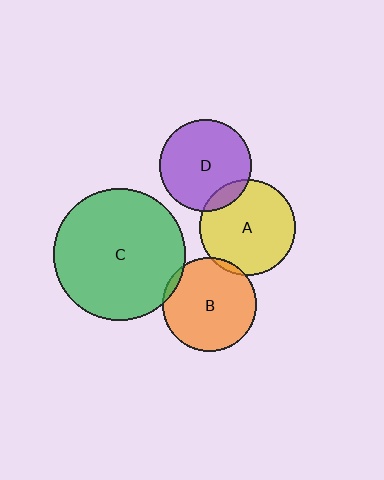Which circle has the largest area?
Circle C (green).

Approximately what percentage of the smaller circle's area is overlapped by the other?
Approximately 5%.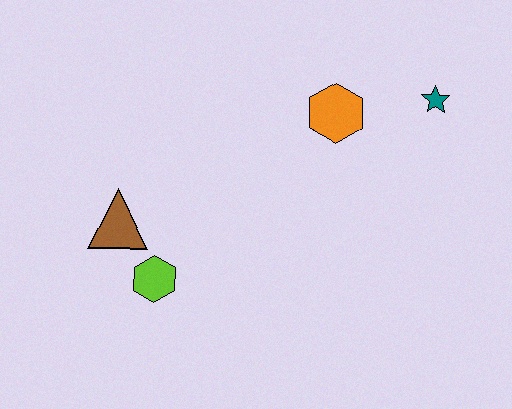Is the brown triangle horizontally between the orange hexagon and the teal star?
No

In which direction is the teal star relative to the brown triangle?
The teal star is to the right of the brown triangle.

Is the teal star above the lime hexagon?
Yes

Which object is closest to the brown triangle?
The lime hexagon is closest to the brown triangle.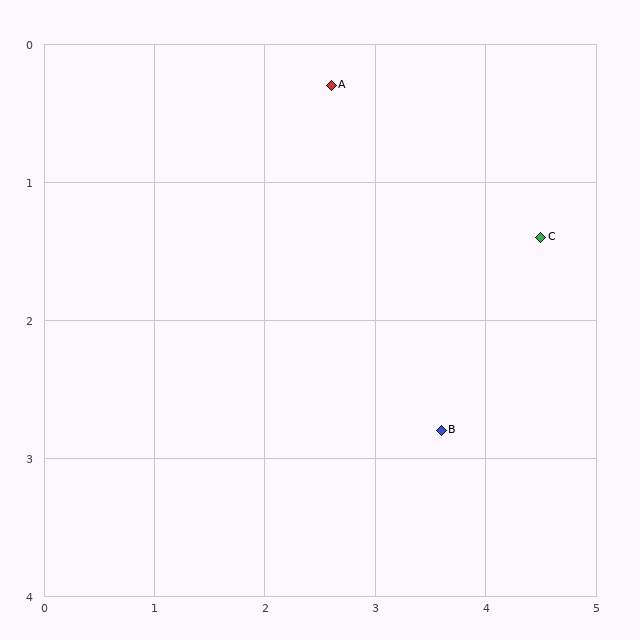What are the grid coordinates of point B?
Point B is at approximately (3.6, 2.8).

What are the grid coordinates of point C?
Point C is at approximately (4.5, 1.4).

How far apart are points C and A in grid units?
Points C and A are about 2.2 grid units apart.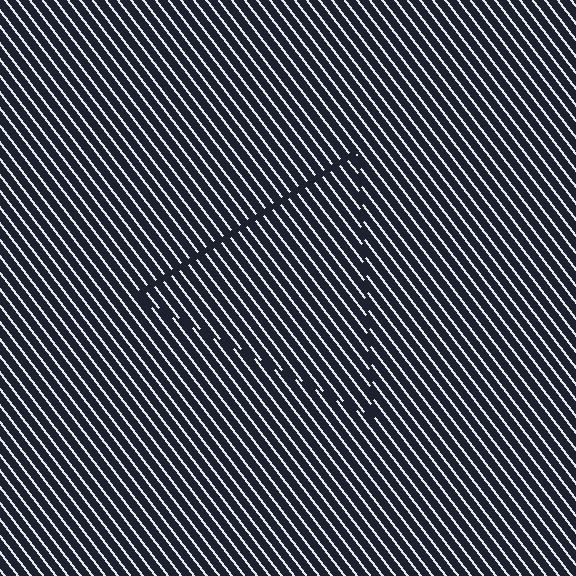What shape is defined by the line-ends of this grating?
An illusory triangle. The interior of the shape contains the same grating, shifted by half a period — the contour is defined by the phase discontinuity where line-ends from the inner and outer gratings abut.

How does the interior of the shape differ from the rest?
The interior of the shape contains the same grating, shifted by half a period — the contour is defined by the phase discontinuity where line-ends from the inner and outer gratings abut.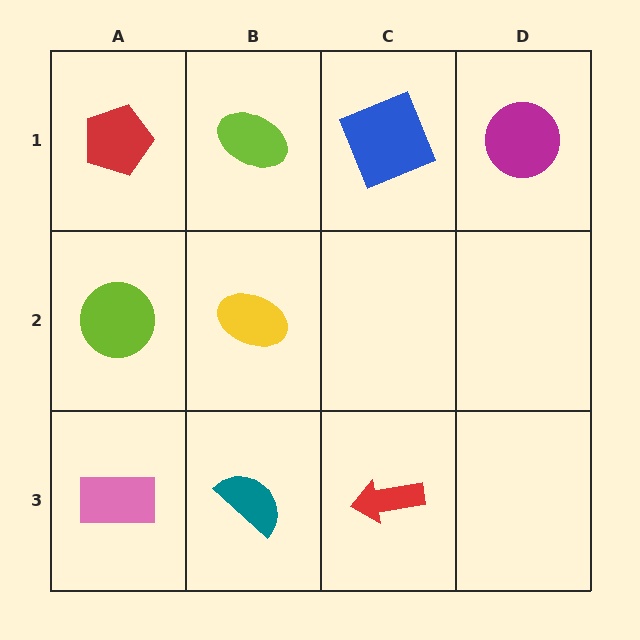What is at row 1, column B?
A lime ellipse.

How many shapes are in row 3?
3 shapes.